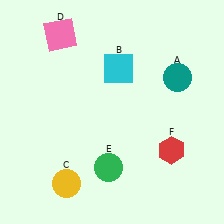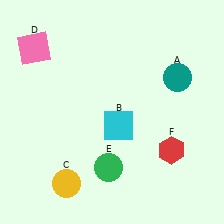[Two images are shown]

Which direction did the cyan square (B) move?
The cyan square (B) moved down.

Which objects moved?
The objects that moved are: the cyan square (B), the pink square (D).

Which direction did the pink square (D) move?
The pink square (D) moved left.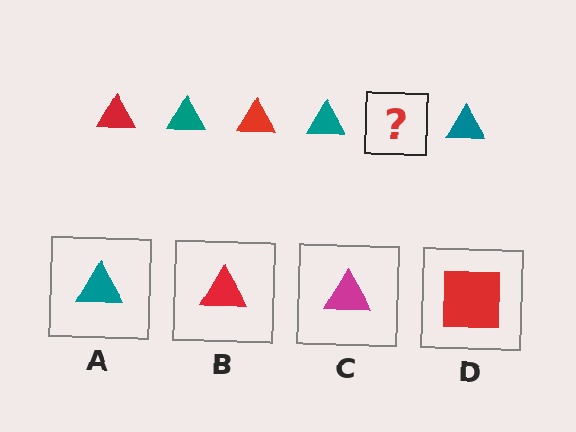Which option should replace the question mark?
Option B.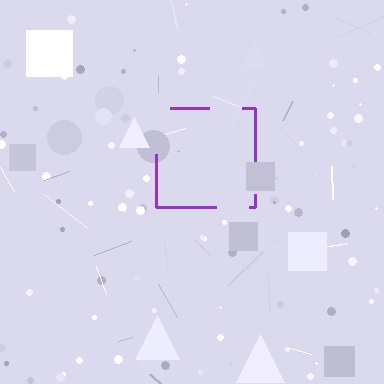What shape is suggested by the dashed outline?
The dashed outline suggests a square.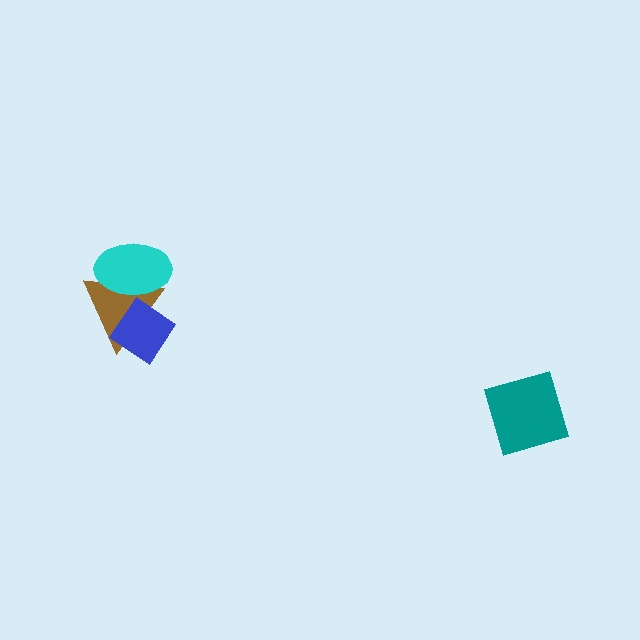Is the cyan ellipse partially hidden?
Yes, it is partially covered by another shape.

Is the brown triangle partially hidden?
Yes, it is partially covered by another shape.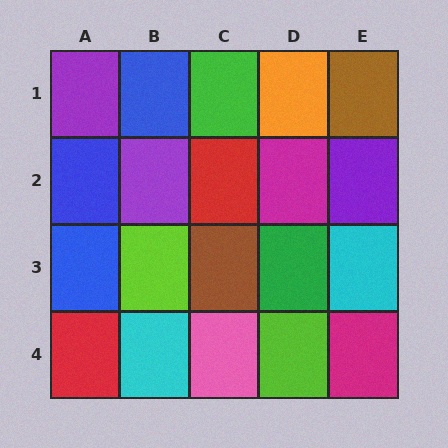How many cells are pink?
1 cell is pink.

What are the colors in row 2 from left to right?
Blue, purple, red, magenta, purple.